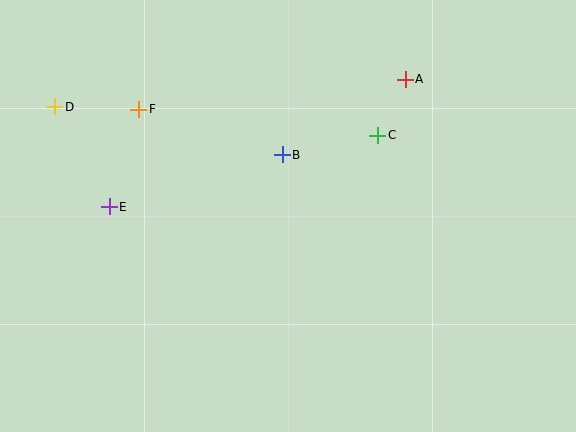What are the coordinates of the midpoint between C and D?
The midpoint between C and D is at (216, 121).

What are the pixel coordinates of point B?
Point B is at (282, 155).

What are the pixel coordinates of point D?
Point D is at (55, 107).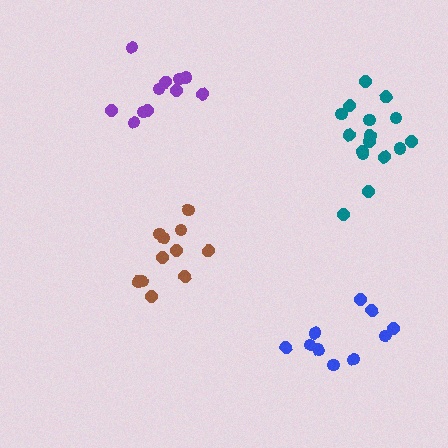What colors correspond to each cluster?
The clusters are colored: brown, purple, teal, blue.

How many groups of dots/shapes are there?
There are 4 groups.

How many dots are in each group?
Group 1: 11 dots, Group 2: 11 dots, Group 3: 16 dots, Group 4: 10 dots (48 total).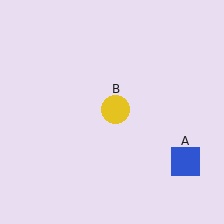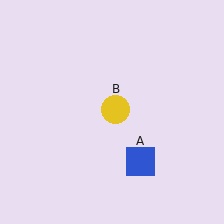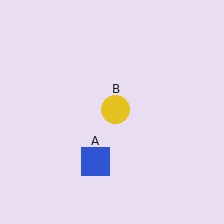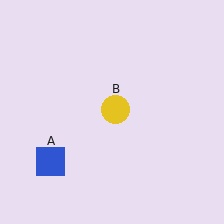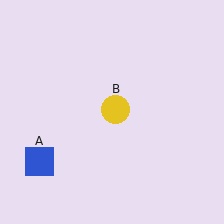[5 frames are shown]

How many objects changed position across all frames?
1 object changed position: blue square (object A).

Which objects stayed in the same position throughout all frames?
Yellow circle (object B) remained stationary.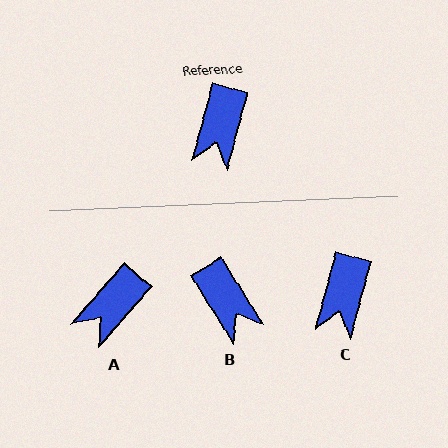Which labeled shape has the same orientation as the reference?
C.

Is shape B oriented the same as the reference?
No, it is off by about 47 degrees.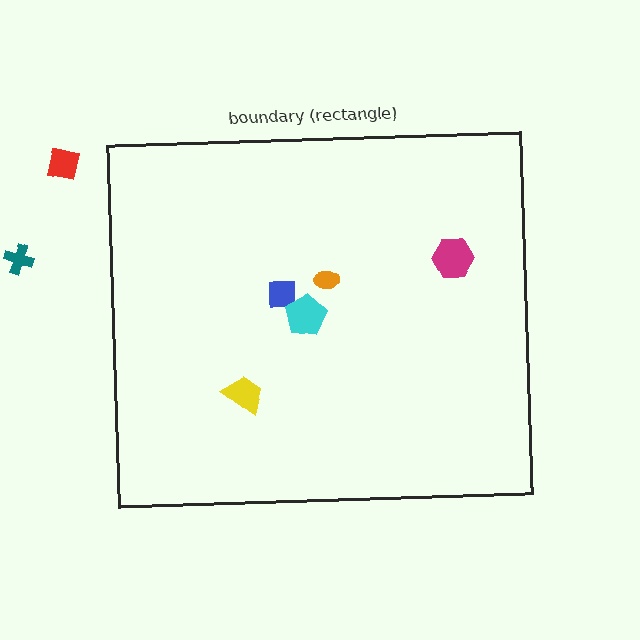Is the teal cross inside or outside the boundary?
Outside.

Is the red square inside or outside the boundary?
Outside.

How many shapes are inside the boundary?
5 inside, 2 outside.